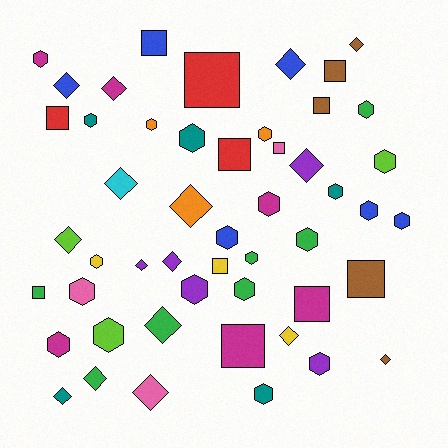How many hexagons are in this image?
There are 22 hexagons.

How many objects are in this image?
There are 50 objects.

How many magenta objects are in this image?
There are 6 magenta objects.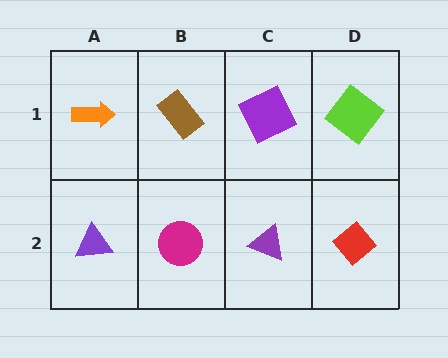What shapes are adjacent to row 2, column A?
An orange arrow (row 1, column A), a magenta circle (row 2, column B).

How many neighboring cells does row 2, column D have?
2.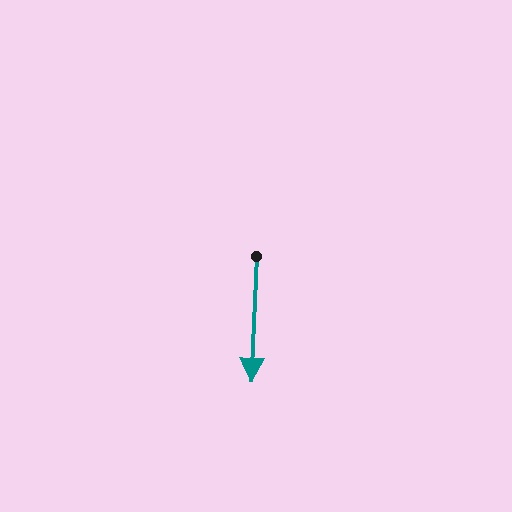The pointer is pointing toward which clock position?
Roughly 6 o'clock.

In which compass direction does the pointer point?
South.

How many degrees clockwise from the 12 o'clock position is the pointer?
Approximately 180 degrees.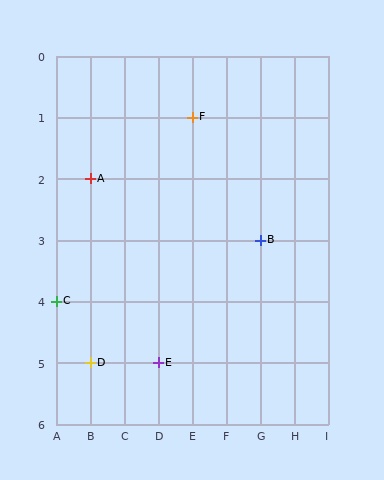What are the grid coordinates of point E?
Point E is at grid coordinates (D, 5).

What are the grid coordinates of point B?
Point B is at grid coordinates (G, 3).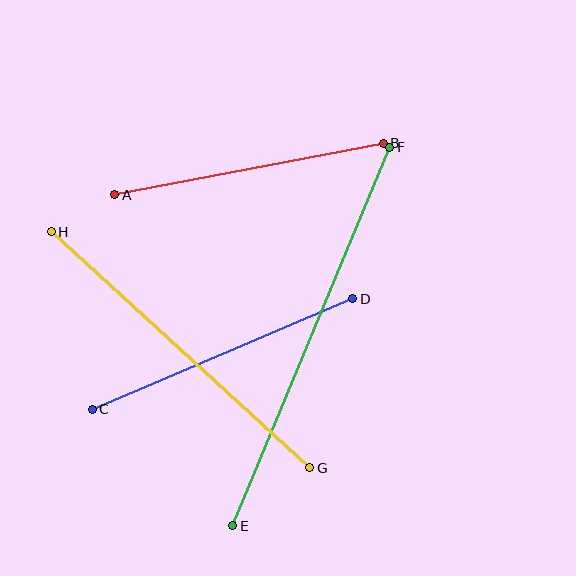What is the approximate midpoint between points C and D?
The midpoint is at approximately (223, 354) pixels.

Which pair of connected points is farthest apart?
Points E and F are farthest apart.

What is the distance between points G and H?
The distance is approximately 350 pixels.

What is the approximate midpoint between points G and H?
The midpoint is at approximately (181, 350) pixels.